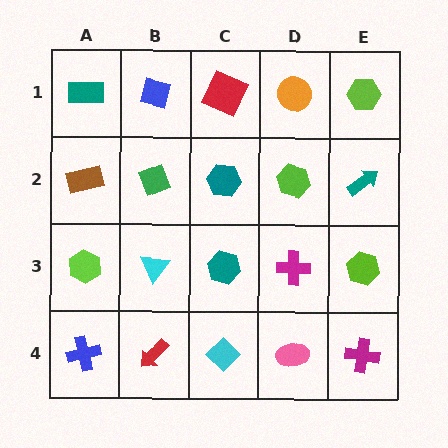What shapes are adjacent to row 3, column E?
A teal arrow (row 2, column E), a magenta cross (row 4, column E), a magenta cross (row 3, column D).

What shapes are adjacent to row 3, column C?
A teal hexagon (row 2, column C), a cyan diamond (row 4, column C), a cyan triangle (row 3, column B), a magenta cross (row 3, column D).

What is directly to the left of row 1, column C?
A blue square.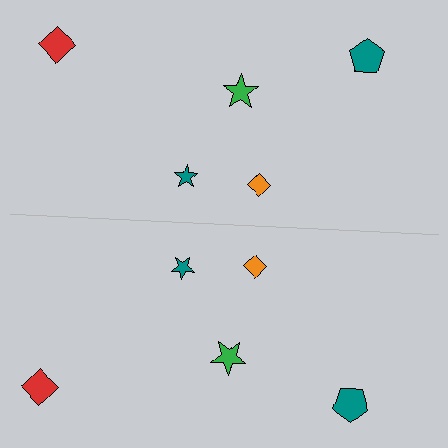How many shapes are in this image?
There are 10 shapes in this image.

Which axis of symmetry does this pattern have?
The pattern has a horizontal axis of symmetry running through the center of the image.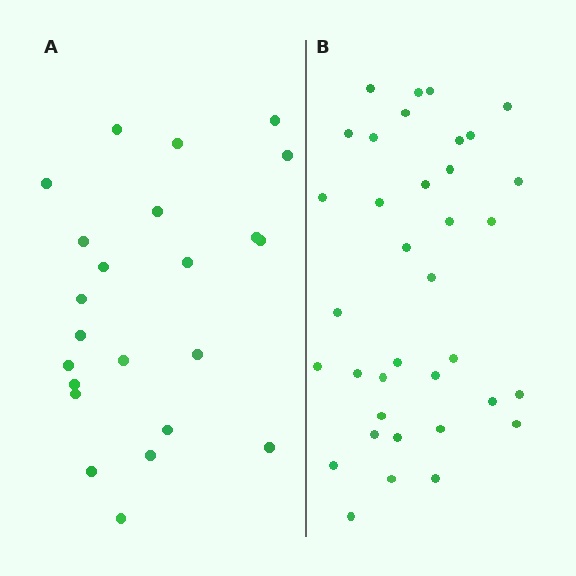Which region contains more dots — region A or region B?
Region B (the right region) has more dots.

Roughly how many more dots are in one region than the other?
Region B has approximately 15 more dots than region A.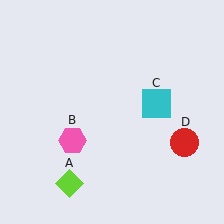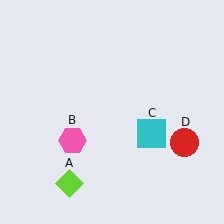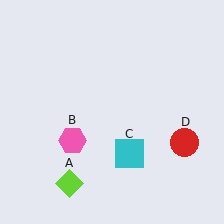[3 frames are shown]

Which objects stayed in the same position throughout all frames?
Lime diamond (object A) and pink hexagon (object B) and red circle (object D) remained stationary.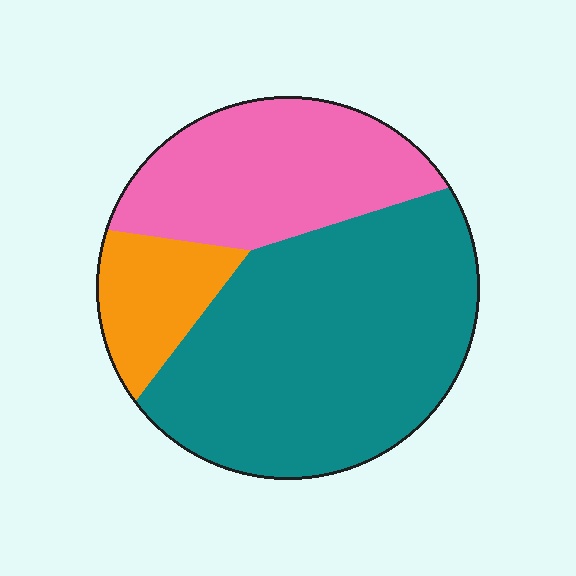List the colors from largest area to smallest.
From largest to smallest: teal, pink, orange.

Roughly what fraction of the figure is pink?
Pink covers around 30% of the figure.